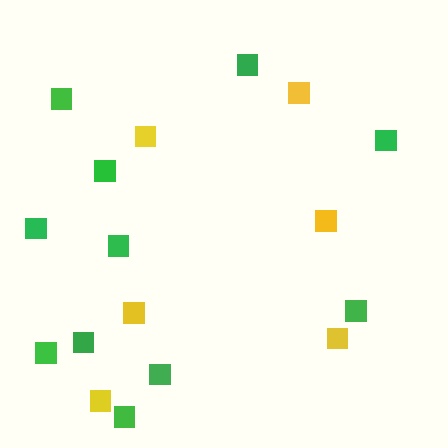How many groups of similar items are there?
There are 2 groups: one group of green squares (11) and one group of yellow squares (6).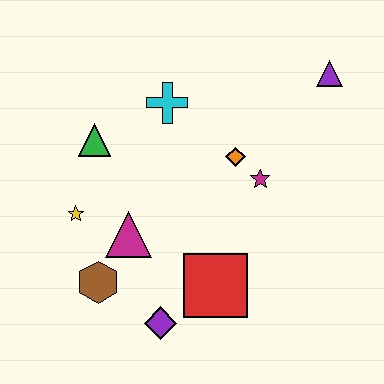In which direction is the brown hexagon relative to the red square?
The brown hexagon is to the left of the red square.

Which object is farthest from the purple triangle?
The brown hexagon is farthest from the purple triangle.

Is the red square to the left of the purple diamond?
No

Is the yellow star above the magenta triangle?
Yes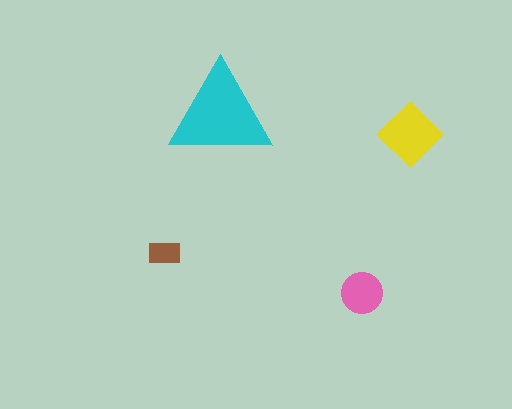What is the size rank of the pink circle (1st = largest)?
3rd.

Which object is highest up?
The cyan triangle is topmost.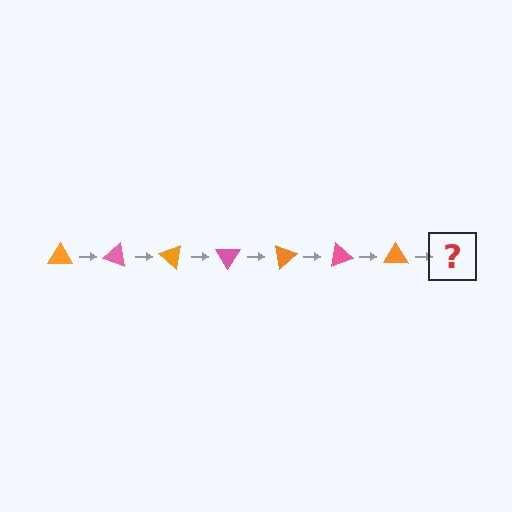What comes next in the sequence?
The next element should be a pink triangle, rotated 140 degrees from the start.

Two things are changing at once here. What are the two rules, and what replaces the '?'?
The two rules are that it rotates 20 degrees each step and the color cycles through orange and pink. The '?' should be a pink triangle, rotated 140 degrees from the start.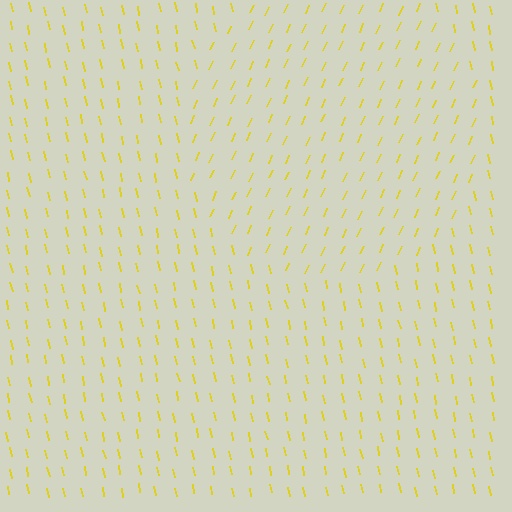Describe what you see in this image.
The image is filled with small yellow line segments. A circle region in the image has lines oriented differently from the surrounding lines, creating a visible texture boundary.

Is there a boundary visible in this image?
Yes, there is a texture boundary formed by a change in line orientation.